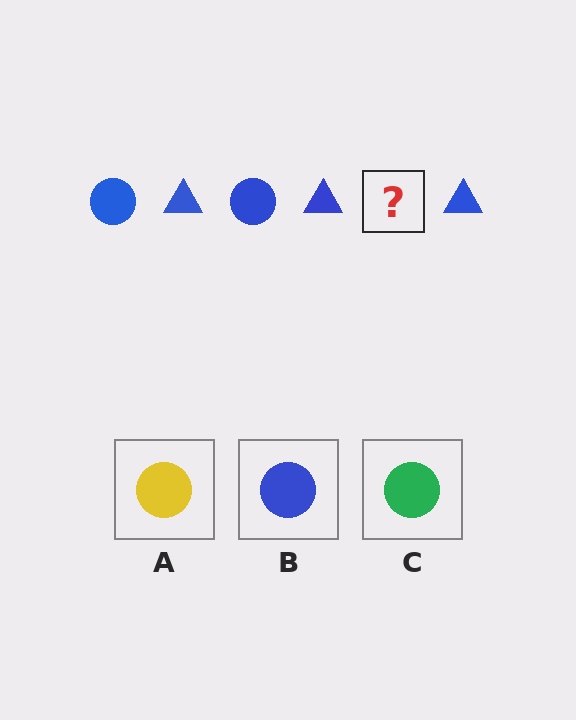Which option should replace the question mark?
Option B.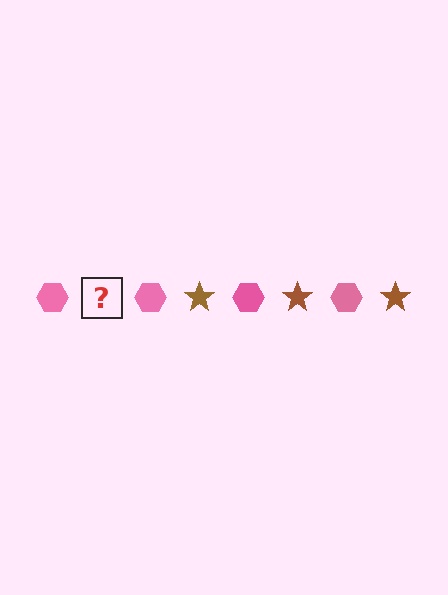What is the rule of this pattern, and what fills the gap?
The rule is that the pattern alternates between pink hexagon and brown star. The gap should be filled with a brown star.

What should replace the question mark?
The question mark should be replaced with a brown star.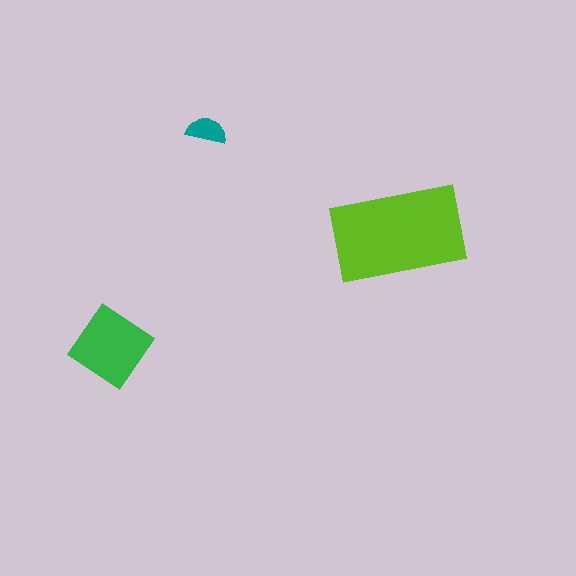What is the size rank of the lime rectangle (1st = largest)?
1st.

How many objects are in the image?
There are 3 objects in the image.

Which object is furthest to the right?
The lime rectangle is rightmost.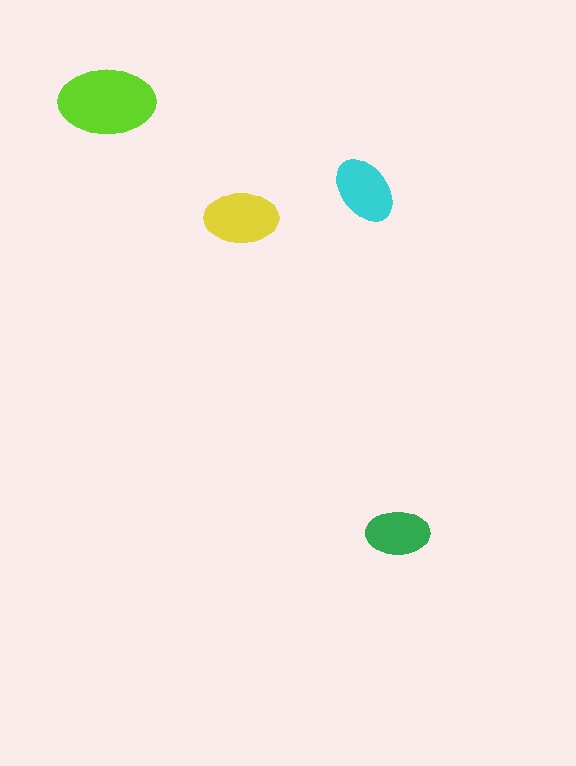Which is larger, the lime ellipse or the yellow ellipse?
The lime one.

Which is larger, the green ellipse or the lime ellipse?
The lime one.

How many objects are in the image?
There are 4 objects in the image.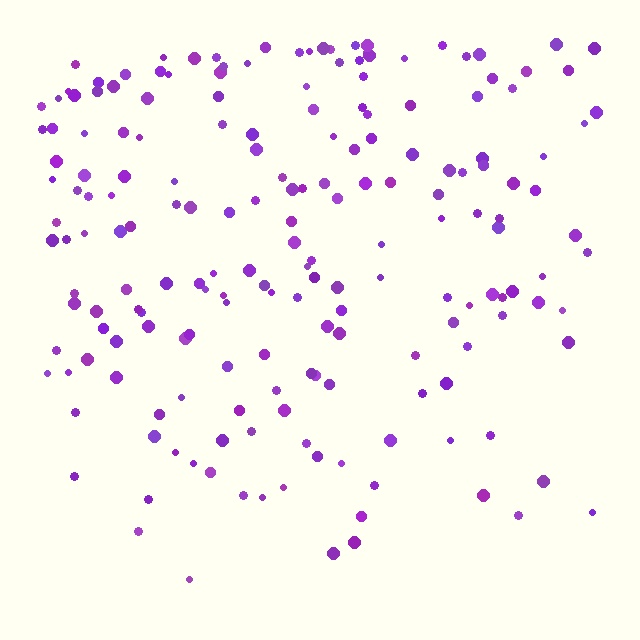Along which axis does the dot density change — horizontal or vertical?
Vertical.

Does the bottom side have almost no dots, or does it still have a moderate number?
Still a moderate number, just noticeably fewer than the top.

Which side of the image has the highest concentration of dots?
The top.